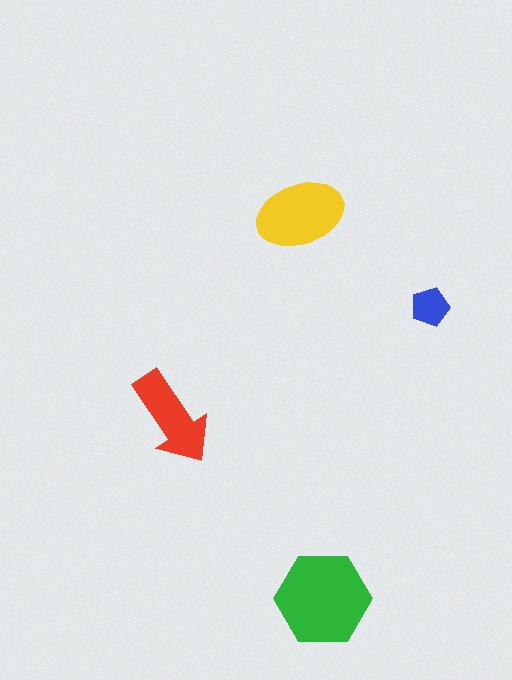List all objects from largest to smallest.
The green hexagon, the yellow ellipse, the red arrow, the blue pentagon.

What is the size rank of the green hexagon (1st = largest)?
1st.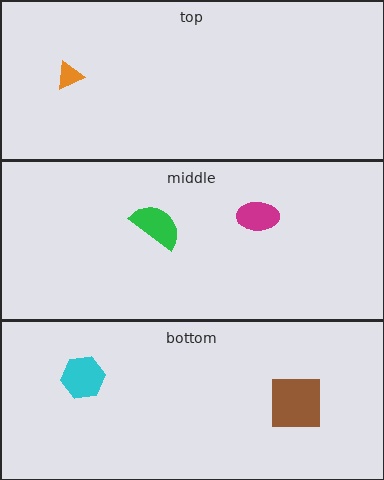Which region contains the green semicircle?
The middle region.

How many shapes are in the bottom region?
2.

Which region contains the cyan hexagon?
The bottom region.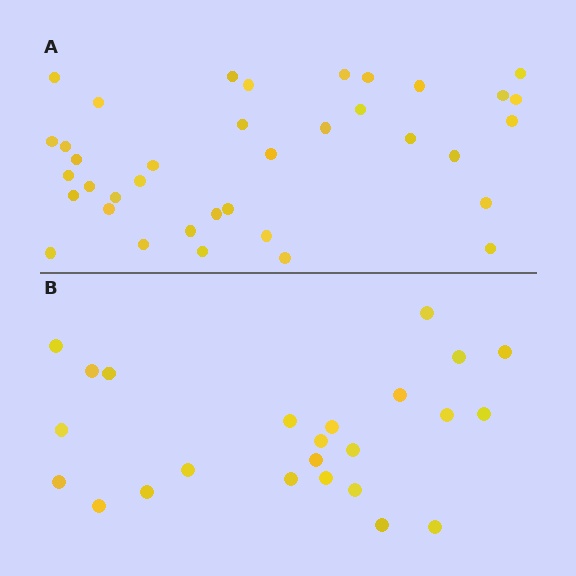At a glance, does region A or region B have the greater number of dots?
Region A (the top region) has more dots.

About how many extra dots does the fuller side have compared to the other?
Region A has approximately 15 more dots than region B.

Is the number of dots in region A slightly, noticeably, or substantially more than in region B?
Region A has substantially more. The ratio is roughly 1.5 to 1.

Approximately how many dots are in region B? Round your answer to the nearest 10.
About 20 dots. (The exact count is 24, which rounds to 20.)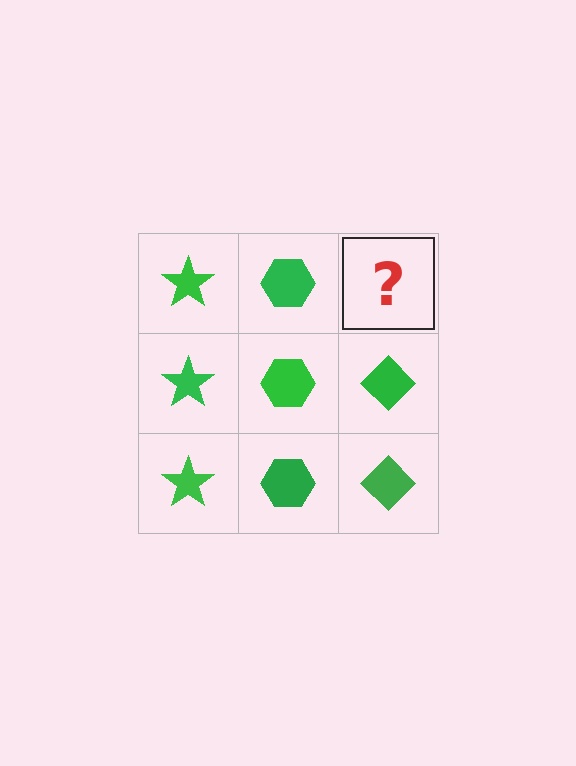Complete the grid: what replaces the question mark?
The question mark should be replaced with a green diamond.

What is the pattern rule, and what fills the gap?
The rule is that each column has a consistent shape. The gap should be filled with a green diamond.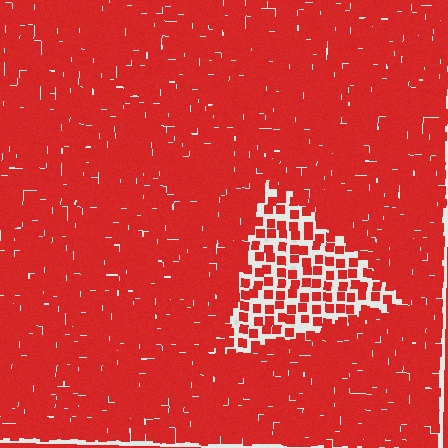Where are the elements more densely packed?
The elements are more densely packed outside the triangle boundary.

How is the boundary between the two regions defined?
The boundary is defined by a change in element density (approximately 2.6x ratio). All elements are the same color, size, and shape.